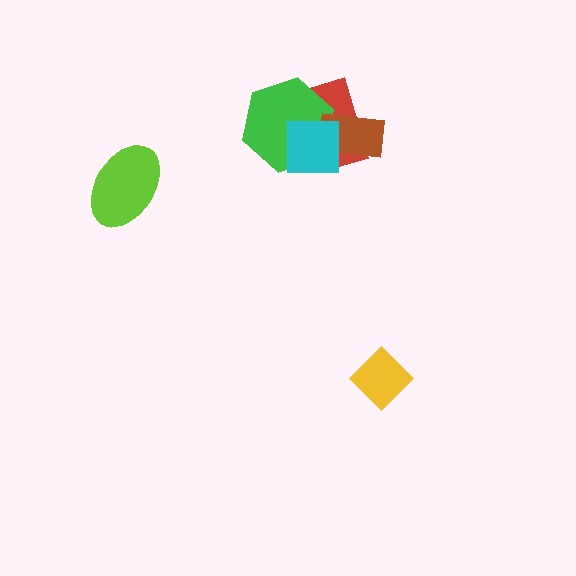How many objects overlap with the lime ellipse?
0 objects overlap with the lime ellipse.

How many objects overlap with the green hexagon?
3 objects overlap with the green hexagon.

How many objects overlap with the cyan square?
3 objects overlap with the cyan square.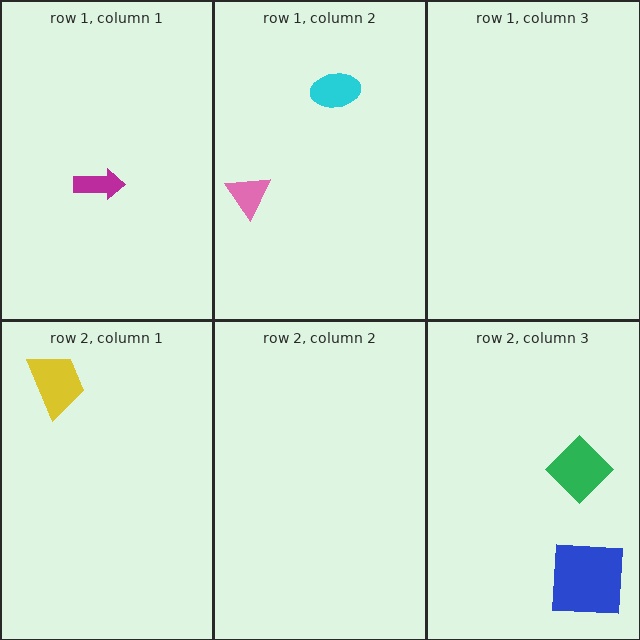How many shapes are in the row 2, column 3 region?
2.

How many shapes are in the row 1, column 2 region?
2.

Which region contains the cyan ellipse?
The row 1, column 2 region.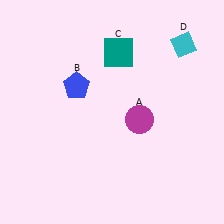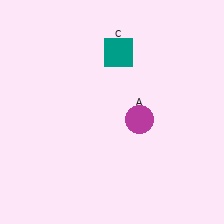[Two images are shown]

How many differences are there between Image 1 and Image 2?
There are 2 differences between the two images.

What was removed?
The cyan diamond (D), the blue pentagon (B) were removed in Image 2.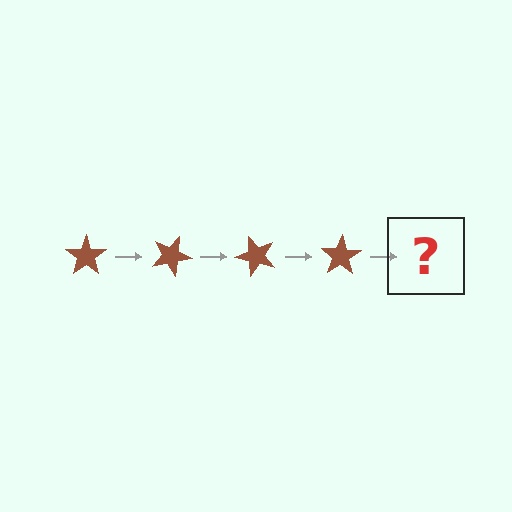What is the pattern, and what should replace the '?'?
The pattern is that the star rotates 25 degrees each step. The '?' should be a brown star rotated 100 degrees.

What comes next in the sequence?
The next element should be a brown star rotated 100 degrees.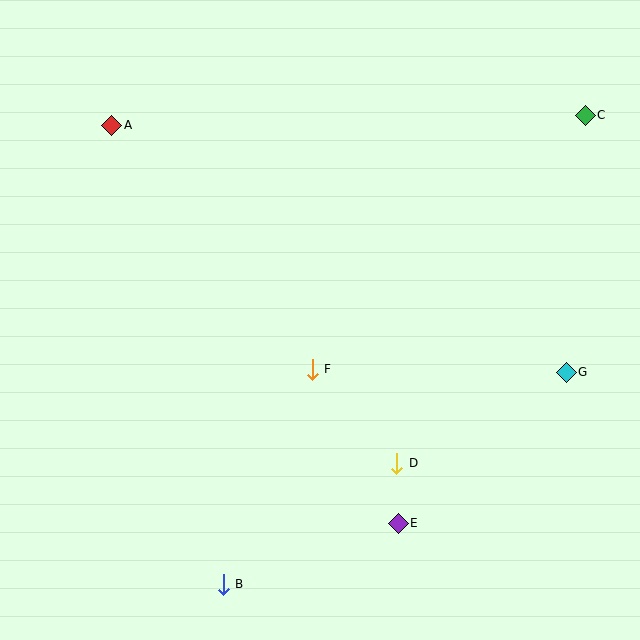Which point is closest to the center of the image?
Point F at (312, 369) is closest to the center.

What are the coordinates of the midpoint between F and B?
The midpoint between F and B is at (268, 477).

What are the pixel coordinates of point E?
Point E is at (398, 523).